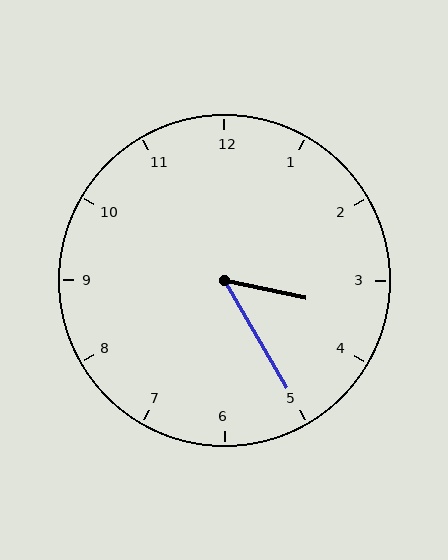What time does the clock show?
3:25.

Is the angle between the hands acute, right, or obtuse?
It is acute.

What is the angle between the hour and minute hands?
Approximately 48 degrees.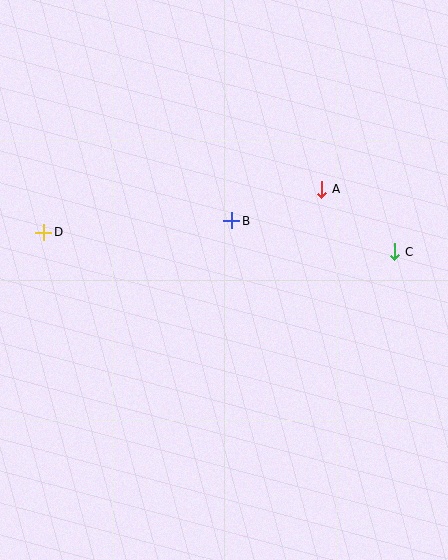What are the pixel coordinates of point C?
Point C is at (395, 252).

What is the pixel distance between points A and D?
The distance between A and D is 281 pixels.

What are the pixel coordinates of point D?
Point D is at (44, 232).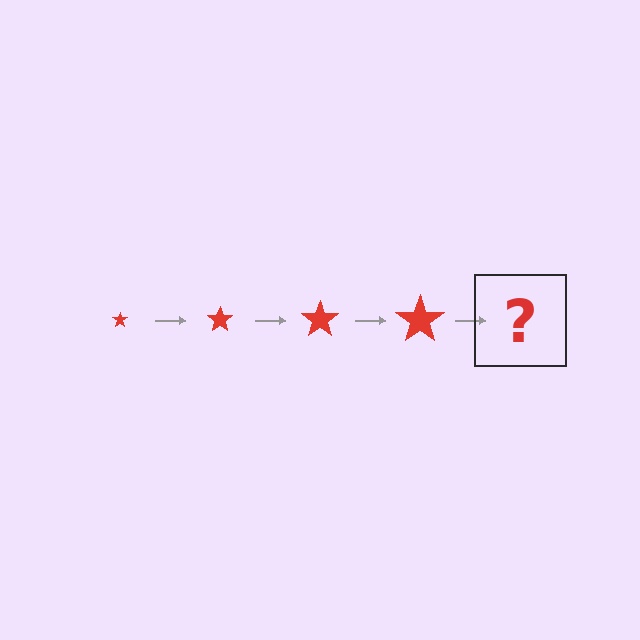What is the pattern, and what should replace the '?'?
The pattern is that the star gets progressively larger each step. The '?' should be a red star, larger than the previous one.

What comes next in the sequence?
The next element should be a red star, larger than the previous one.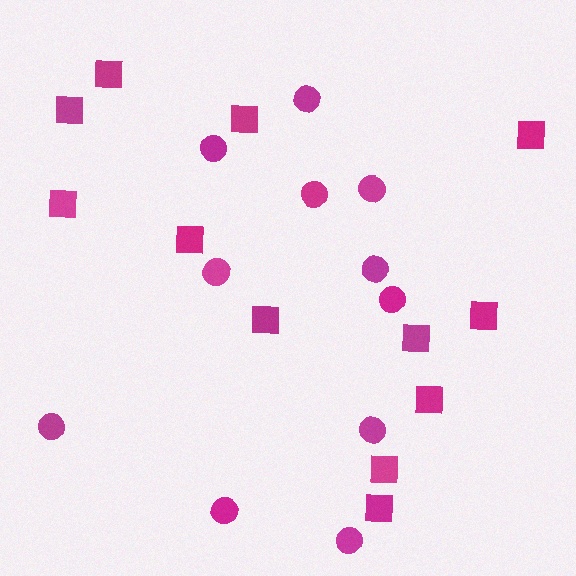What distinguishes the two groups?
There are 2 groups: one group of squares (12) and one group of circles (11).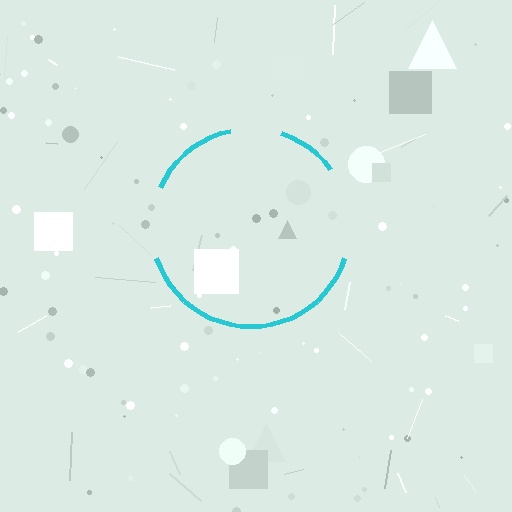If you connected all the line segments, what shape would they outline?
They would outline a circle.